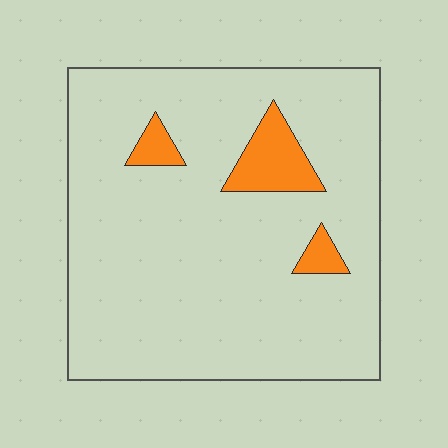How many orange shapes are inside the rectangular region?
3.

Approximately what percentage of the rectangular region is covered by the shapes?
Approximately 10%.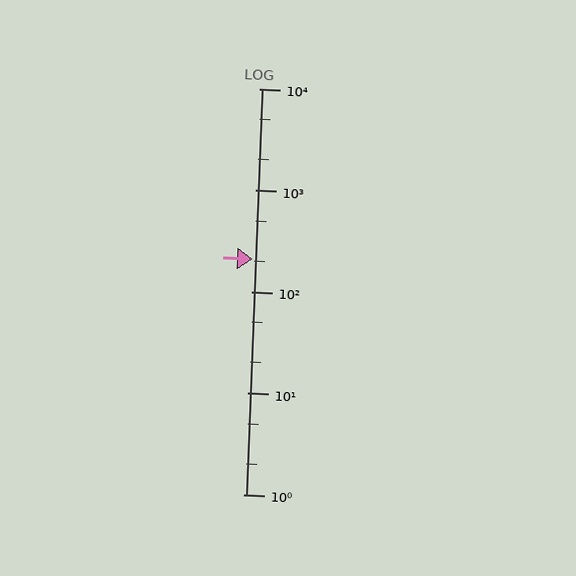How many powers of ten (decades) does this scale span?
The scale spans 4 decades, from 1 to 10000.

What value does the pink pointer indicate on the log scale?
The pointer indicates approximately 210.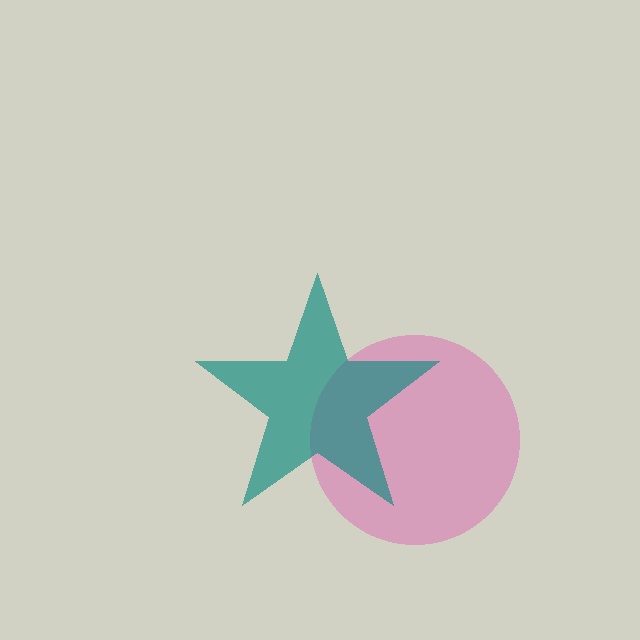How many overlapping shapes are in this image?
There are 2 overlapping shapes in the image.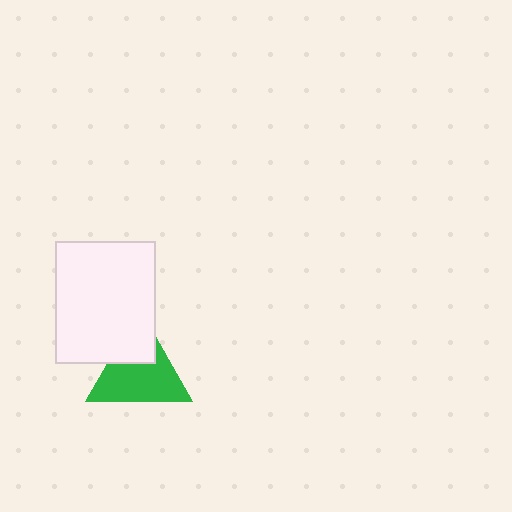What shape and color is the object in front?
The object in front is a white rectangle.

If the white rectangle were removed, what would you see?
You would see the complete green triangle.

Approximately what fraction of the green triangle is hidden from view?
Roughly 31% of the green triangle is hidden behind the white rectangle.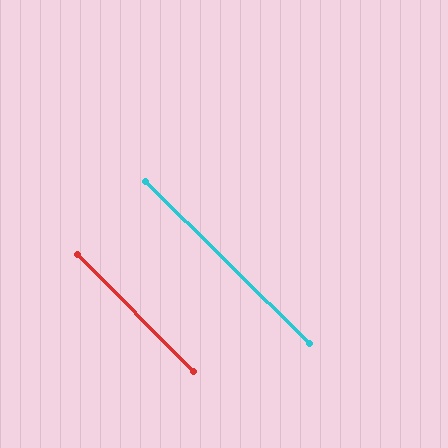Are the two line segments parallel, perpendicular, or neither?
Parallel — their directions differ by only 0.4°.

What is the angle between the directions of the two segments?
Approximately 0 degrees.